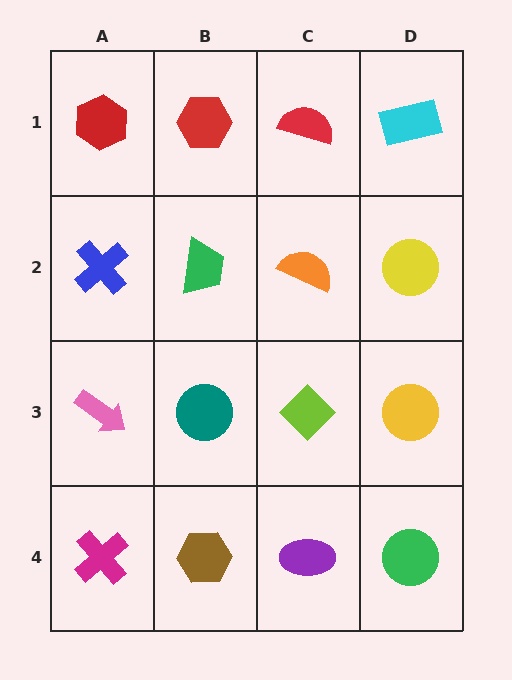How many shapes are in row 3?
4 shapes.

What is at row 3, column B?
A teal circle.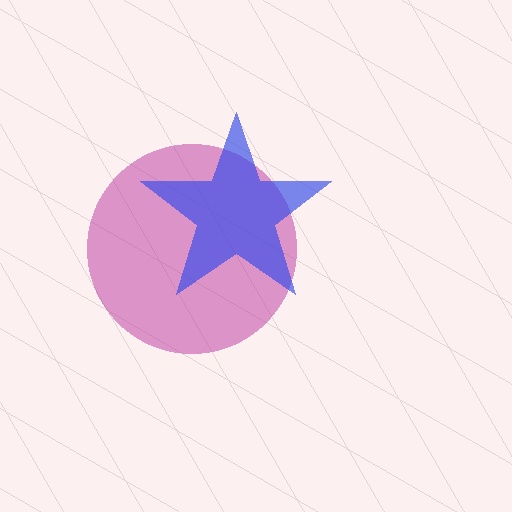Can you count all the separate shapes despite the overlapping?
Yes, there are 2 separate shapes.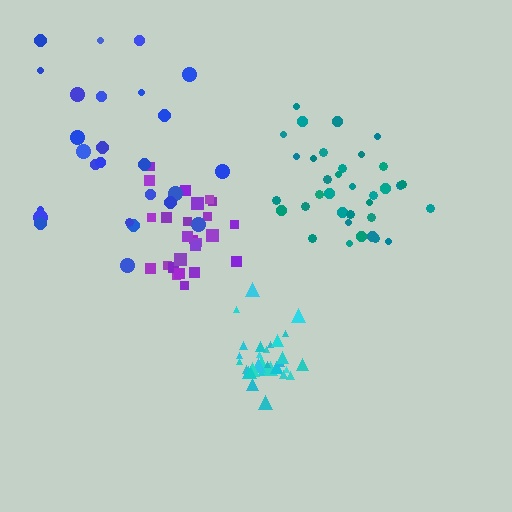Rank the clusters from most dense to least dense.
cyan, purple, teal, blue.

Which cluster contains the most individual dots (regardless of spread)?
Teal (35).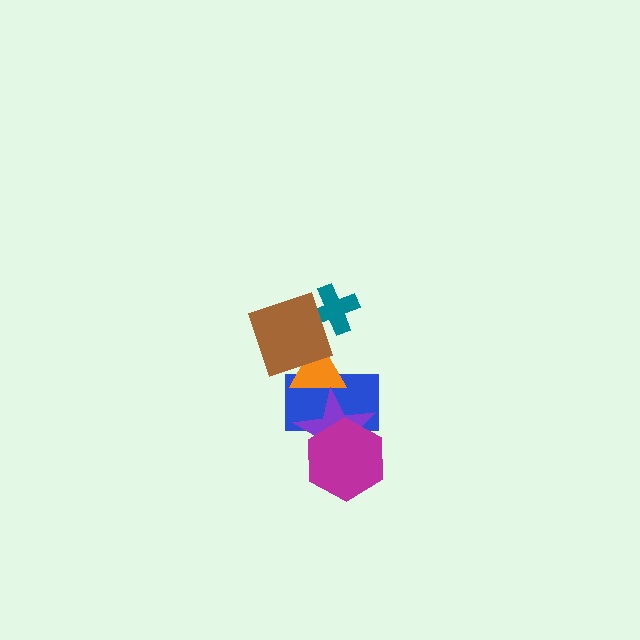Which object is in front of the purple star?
The magenta hexagon is in front of the purple star.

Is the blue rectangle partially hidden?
Yes, it is partially covered by another shape.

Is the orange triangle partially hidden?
Yes, it is partially covered by another shape.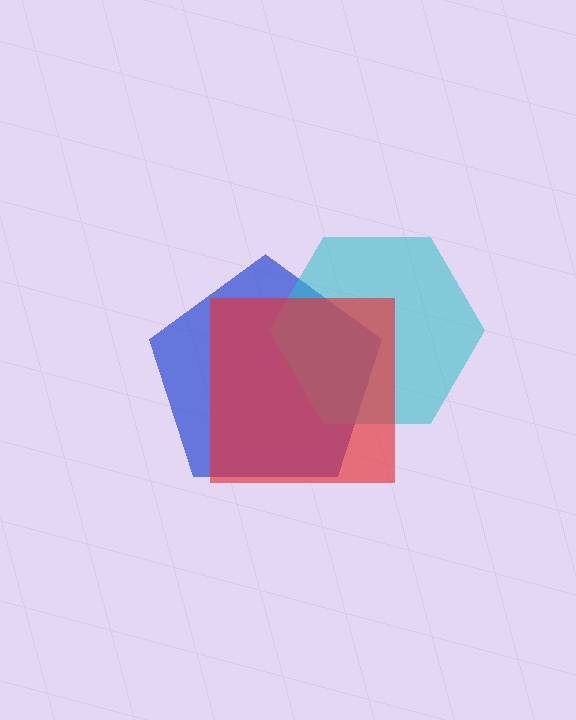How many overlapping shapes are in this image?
There are 3 overlapping shapes in the image.